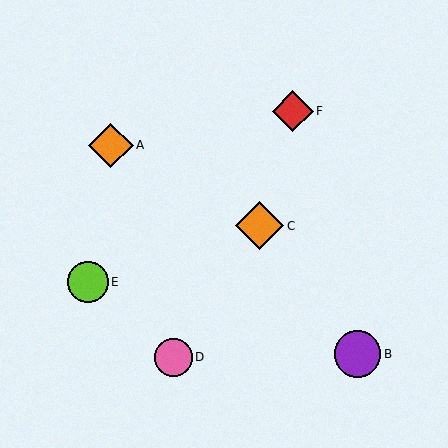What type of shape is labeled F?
Shape F is a red diamond.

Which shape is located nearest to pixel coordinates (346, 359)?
The purple circle (labeled B) at (358, 354) is nearest to that location.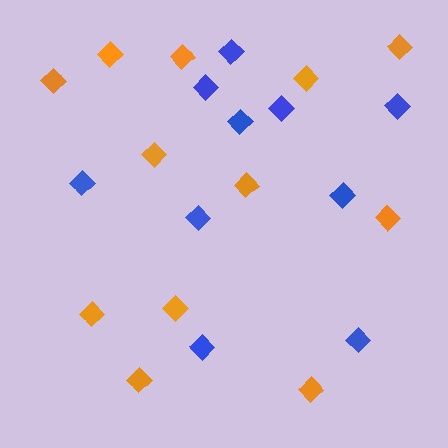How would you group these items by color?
There are 2 groups: one group of blue diamonds (10) and one group of orange diamonds (12).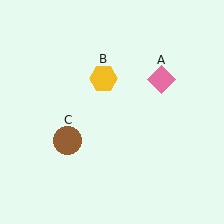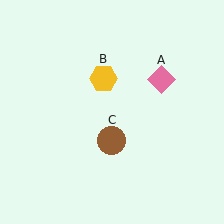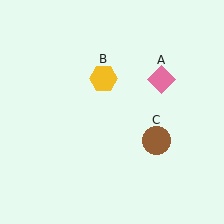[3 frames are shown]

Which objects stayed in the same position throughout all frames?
Pink diamond (object A) and yellow hexagon (object B) remained stationary.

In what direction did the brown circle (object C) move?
The brown circle (object C) moved right.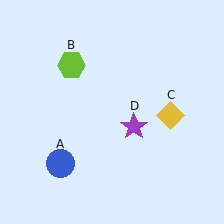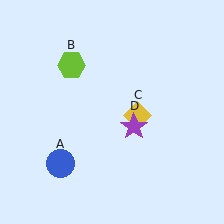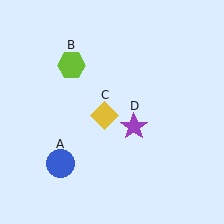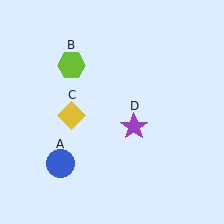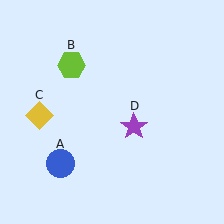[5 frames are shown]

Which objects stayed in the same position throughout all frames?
Blue circle (object A) and lime hexagon (object B) and purple star (object D) remained stationary.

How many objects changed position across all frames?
1 object changed position: yellow diamond (object C).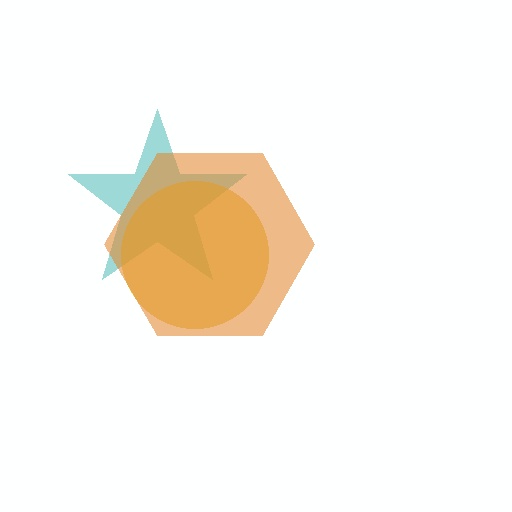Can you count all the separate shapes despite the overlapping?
Yes, there are 3 separate shapes.